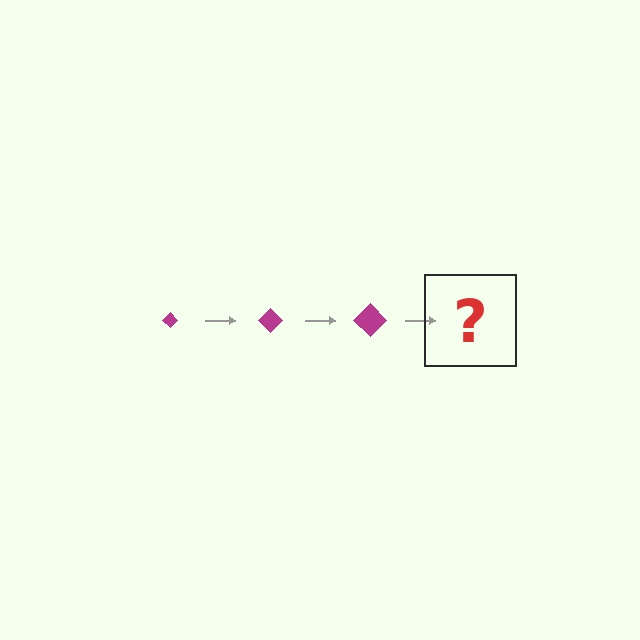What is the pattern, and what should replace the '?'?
The pattern is that the diamond gets progressively larger each step. The '?' should be a magenta diamond, larger than the previous one.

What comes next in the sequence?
The next element should be a magenta diamond, larger than the previous one.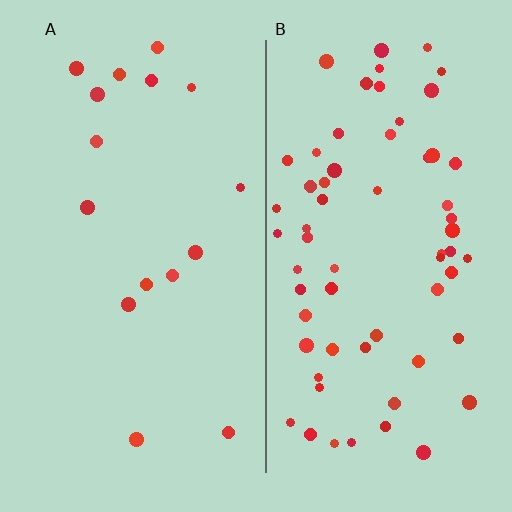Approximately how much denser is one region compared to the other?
Approximately 4.0× — region B over region A.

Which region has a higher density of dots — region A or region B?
B (the right).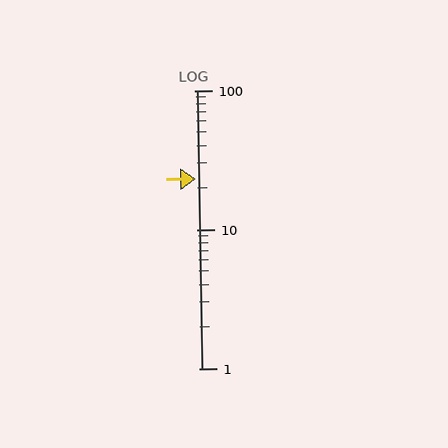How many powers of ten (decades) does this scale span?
The scale spans 2 decades, from 1 to 100.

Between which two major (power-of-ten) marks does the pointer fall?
The pointer is between 10 and 100.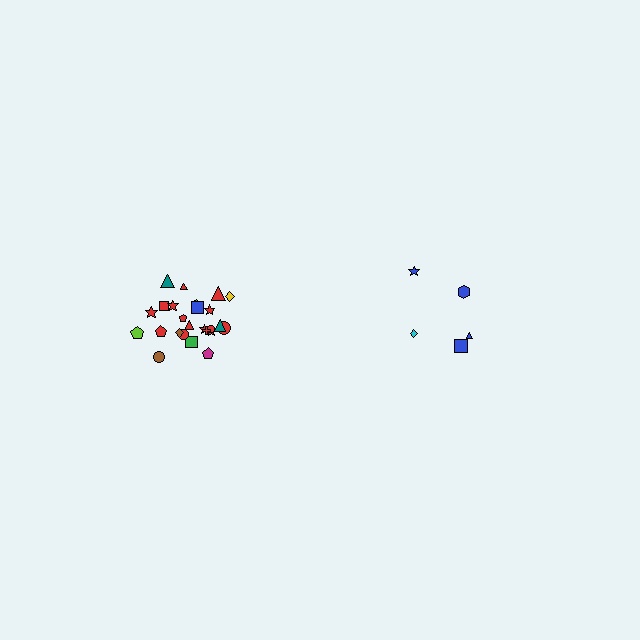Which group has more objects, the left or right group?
The left group.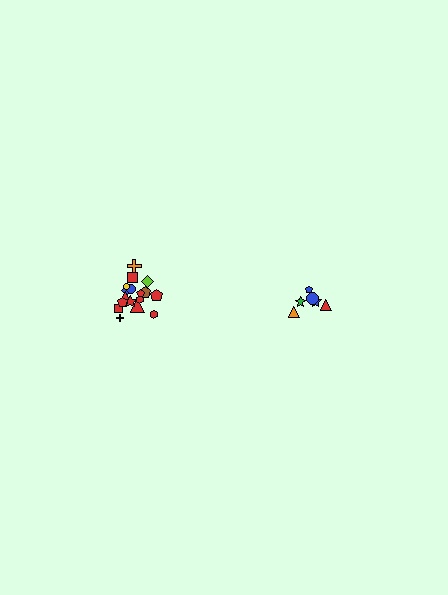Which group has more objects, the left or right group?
The left group.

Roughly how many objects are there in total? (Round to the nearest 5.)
Roughly 25 objects in total.